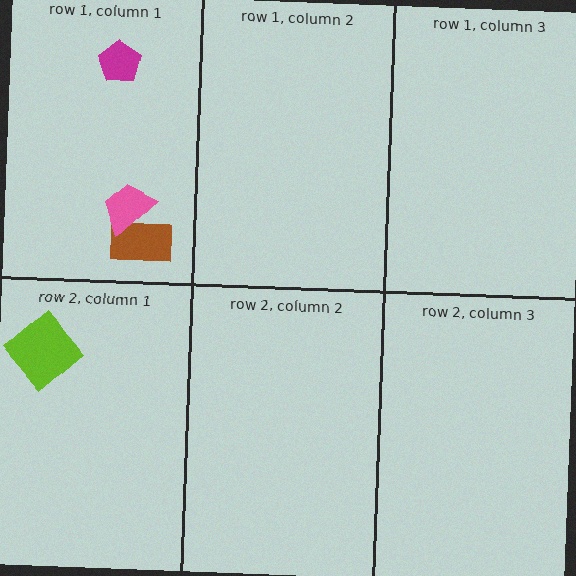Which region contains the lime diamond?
The row 2, column 1 region.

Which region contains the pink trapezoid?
The row 1, column 1 region.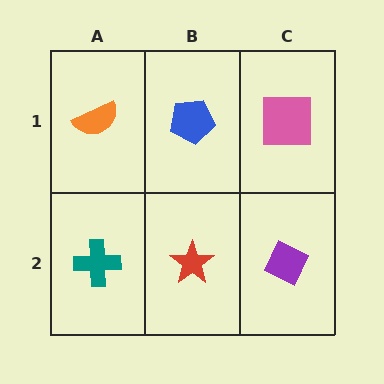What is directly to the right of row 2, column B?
A purple diamond.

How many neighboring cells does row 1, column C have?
2.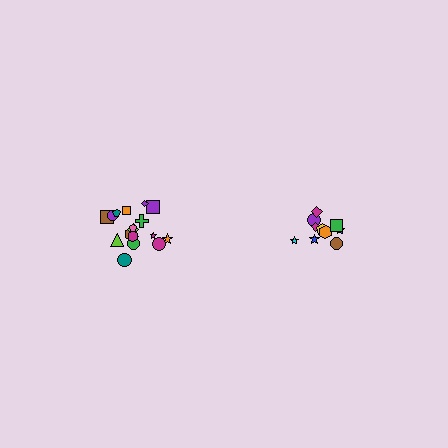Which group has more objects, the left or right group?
The left group.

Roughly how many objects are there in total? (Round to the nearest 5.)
Roughly 30 objects in total.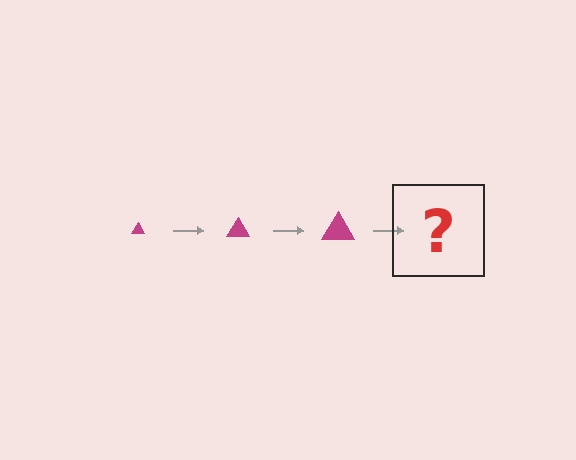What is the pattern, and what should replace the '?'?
The pattern is that the triangle gets progressively larger each step. The '?' should be a magenta triangle, larger than the previous one.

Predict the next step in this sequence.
The next step is a magenta triangle, larger than the previous one.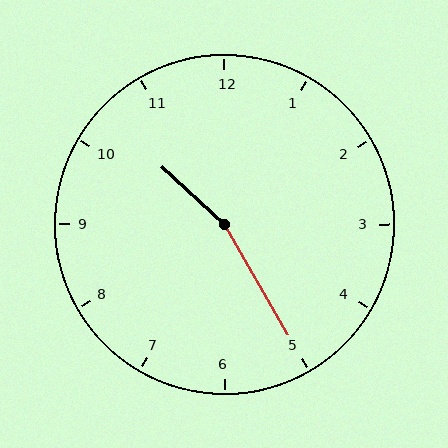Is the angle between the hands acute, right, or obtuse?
It is obtuse.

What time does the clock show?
10:25.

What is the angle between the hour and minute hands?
Approximately 162 degrees.